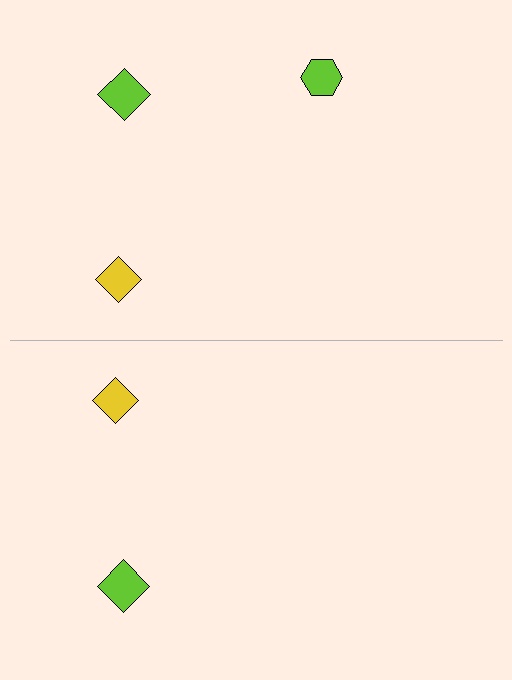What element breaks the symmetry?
A lime hexagon is missing from the bottom side.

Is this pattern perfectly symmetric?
No, the pattern is not perfectly symmetric. A lime hexagon is missing from the bottom side.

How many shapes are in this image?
There are 5 shapes in this image.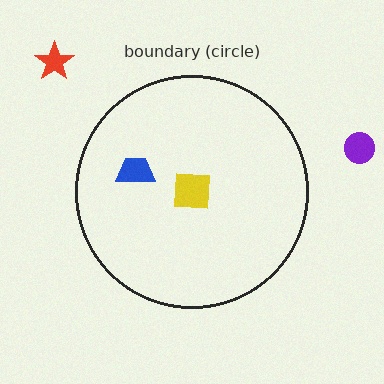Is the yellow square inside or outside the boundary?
Inside.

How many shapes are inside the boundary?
2 inside, 2 outside.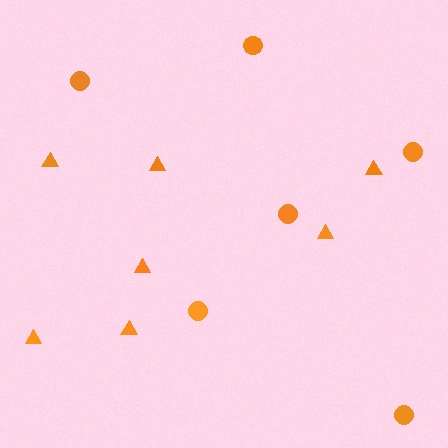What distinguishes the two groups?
There are 2 groups: one group of triangles (7) and one group of circles (6).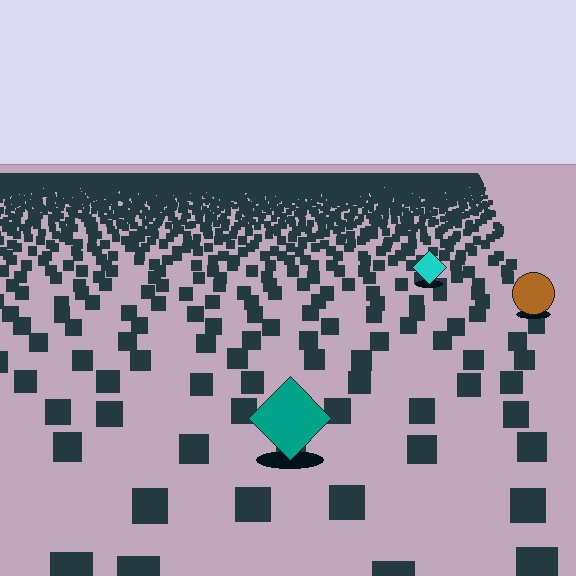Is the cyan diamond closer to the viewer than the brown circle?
No. The brown circle is closer — you can tell from the texture gradient: the ground texture is coarser near it.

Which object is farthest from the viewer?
The cyan diamond is farthest from the viewer. It appears smaller and the ground texture around it is denser.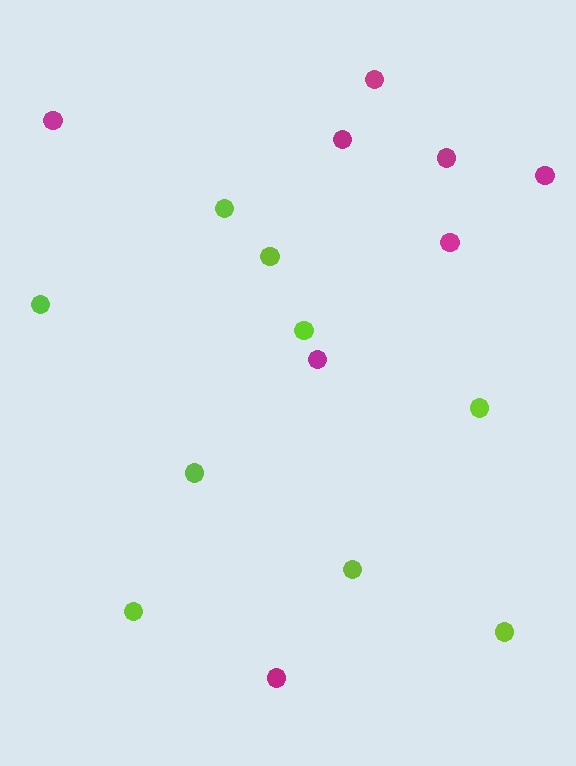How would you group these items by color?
There are 2 groups: one group of lime circles (9) and one group of magenta circles (8).